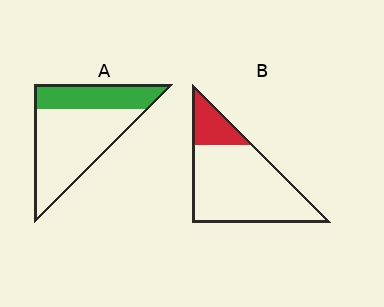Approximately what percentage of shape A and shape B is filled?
A is approximately 35% and B is approximately 20%.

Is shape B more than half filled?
No.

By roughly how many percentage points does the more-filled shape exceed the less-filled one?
By roughly 15 percentage points (A over B).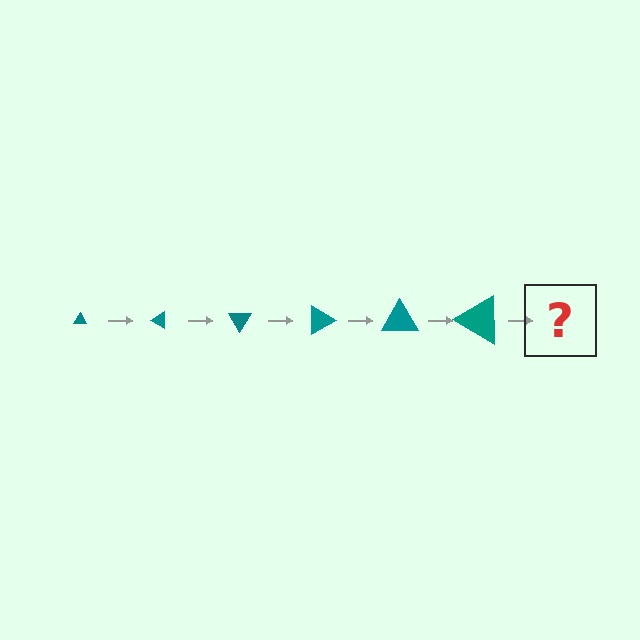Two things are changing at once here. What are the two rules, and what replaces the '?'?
The two rules are that the triangle grows larger each step and it rotates 30 degrees each step. The '?' should be a triangle, larger than the previous one and rotated 180 degrees from the start.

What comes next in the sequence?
The next element should be a triangle, larger than the previous one and rotated 180 degrees from the start.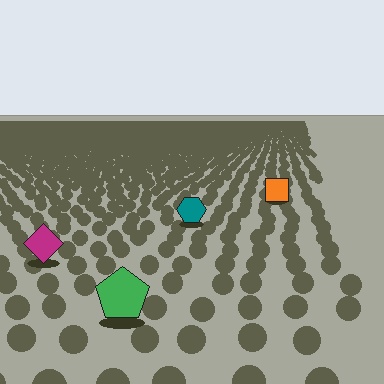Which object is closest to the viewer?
The green pentagon is closest. The texture marks near it are larger and more spread out.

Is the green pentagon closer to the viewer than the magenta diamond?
Yes. The green pentagon is closer — you can tell from the texture gradient: the ground texture is coarser near it.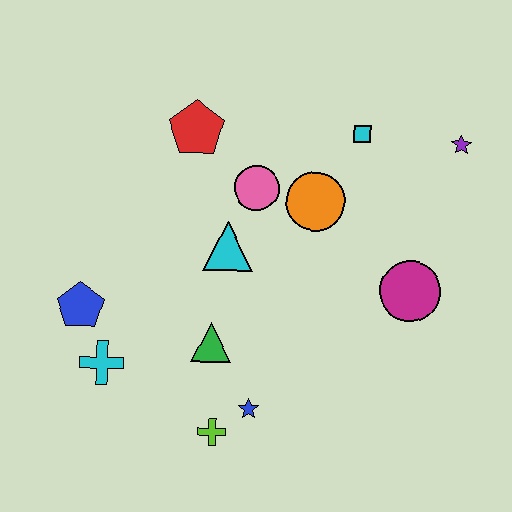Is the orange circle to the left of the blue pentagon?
No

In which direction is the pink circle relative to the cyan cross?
The pink circle is above the cyan cross.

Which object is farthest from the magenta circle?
The blue pentagon is farthest from the magenta circle.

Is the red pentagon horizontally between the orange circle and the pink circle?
No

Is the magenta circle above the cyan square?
No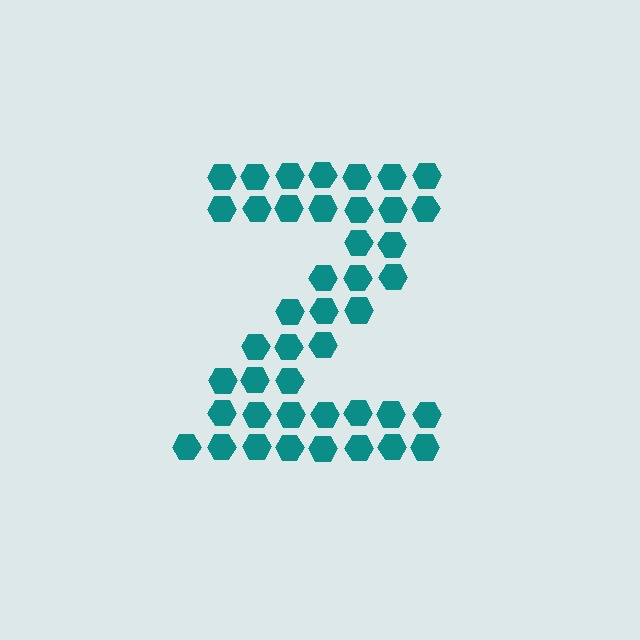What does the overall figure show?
The overall figure shows the letter Z.